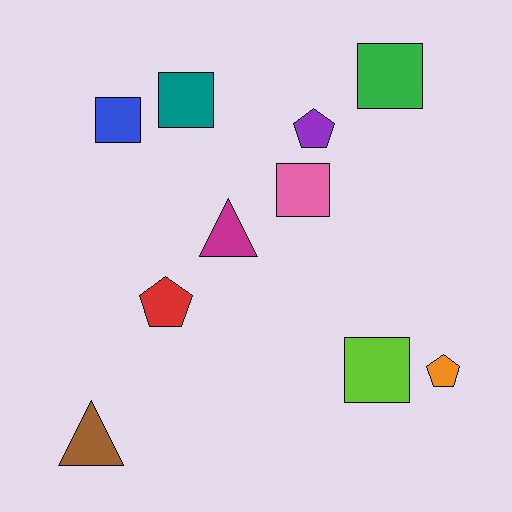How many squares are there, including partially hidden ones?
There are 5 squares.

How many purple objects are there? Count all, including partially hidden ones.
There is 1 purple object.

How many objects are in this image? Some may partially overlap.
There are 10 objects.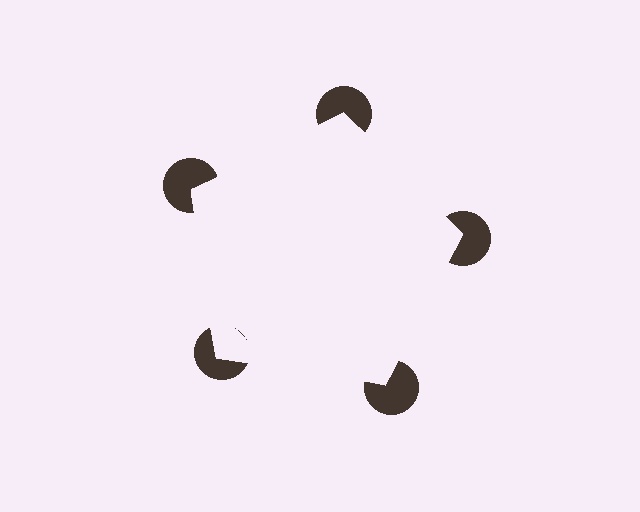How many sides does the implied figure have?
5 sides.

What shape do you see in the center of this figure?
An illusory pentagon — its edges are inferred from the aligned wedge cuts in the pac-man discs, not physically drawn.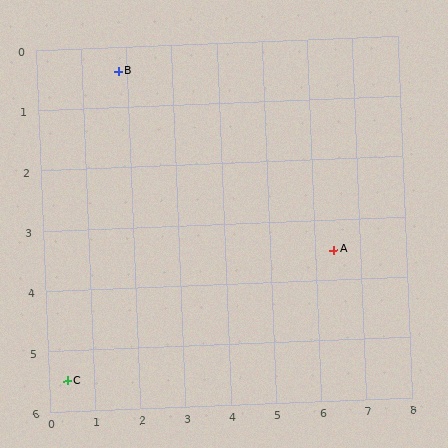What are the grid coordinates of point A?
Point A is at approximately (6.4, 3.5).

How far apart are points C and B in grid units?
Points C and B are about 5.3 grid units apart.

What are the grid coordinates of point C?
Point C is at approximately (0.4, 5.5).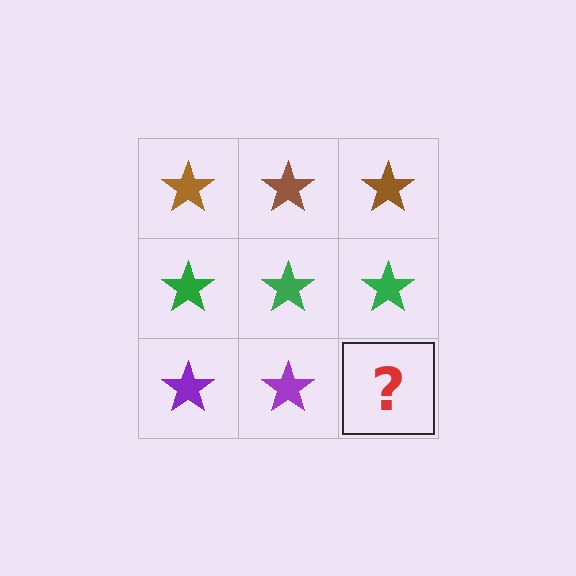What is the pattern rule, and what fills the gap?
The rule is that each row has a consistent color. The gap should be filled with a purple star.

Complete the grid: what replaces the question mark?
The question mark should be replaced with a purple star.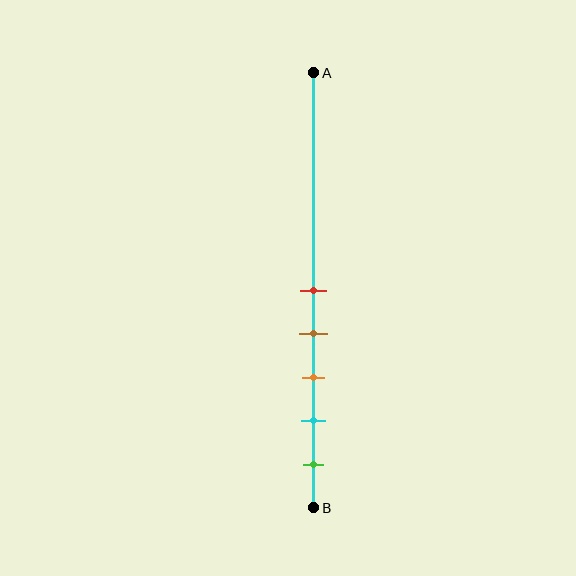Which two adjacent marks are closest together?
The red and brown marks are the closest adjacent pair.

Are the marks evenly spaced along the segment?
Yes, the marks are approximately evenly spaced.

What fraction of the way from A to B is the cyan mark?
The cyan mark is approximately 80% (0.8) of the way from A to B.